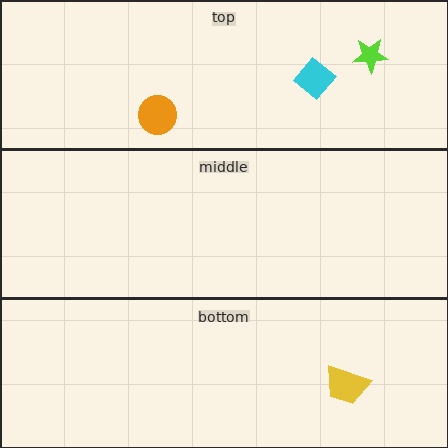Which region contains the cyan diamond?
The top region.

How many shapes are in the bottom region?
1.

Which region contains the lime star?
The top region.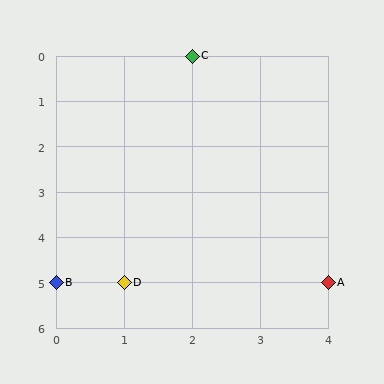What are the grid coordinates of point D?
Point D is at grid coordinates (1, 5).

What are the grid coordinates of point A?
Point A is at grid coordinates (4, 5).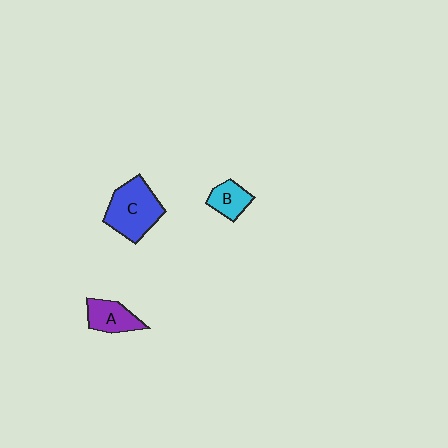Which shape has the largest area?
Shape C (blue).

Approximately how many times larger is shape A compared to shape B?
Approximately 1.2 times.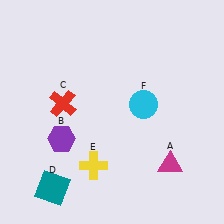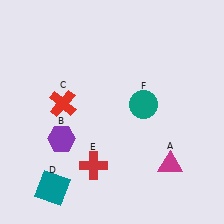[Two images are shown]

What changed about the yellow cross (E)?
In Image 1, E is yellow. In Image 2, it changed to red.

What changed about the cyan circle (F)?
In Image 1, F is cyan. In Image 2, it changed to teal.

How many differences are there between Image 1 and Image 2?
There are 2 differences between the two images.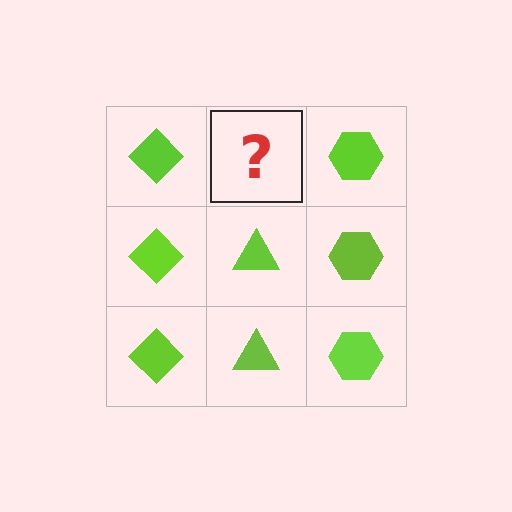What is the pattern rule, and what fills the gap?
The rule is that each column has a consistent shape. The gap should be filled with a lime triangle.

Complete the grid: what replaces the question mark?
The question mark should be replaced with a lime triangle.